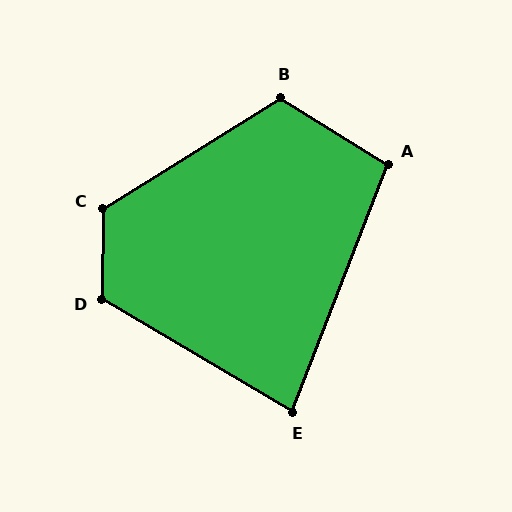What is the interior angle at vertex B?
Approximately 116 degrees (obtuse).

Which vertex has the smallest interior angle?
E, at approximately 81 degrees.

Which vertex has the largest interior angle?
C, at approximately 123 degrees.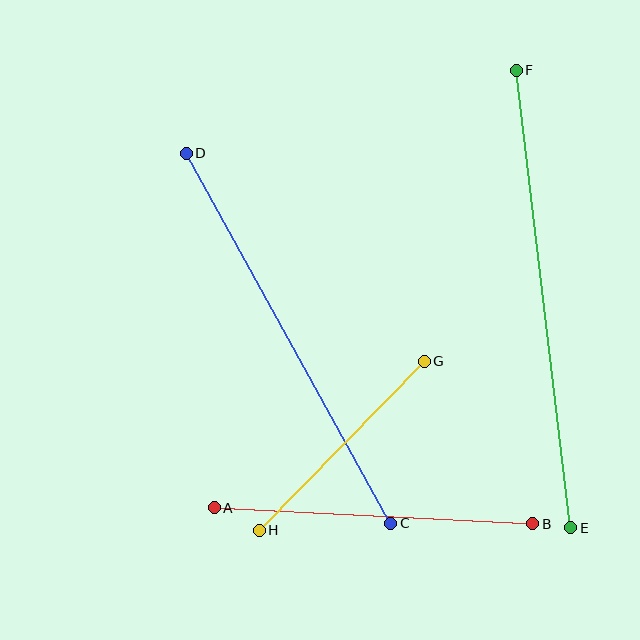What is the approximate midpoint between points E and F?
The midpoint is at approximately (544, 299) pixels.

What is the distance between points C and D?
The distance is approximately 423 pixels.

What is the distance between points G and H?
The distance is approximately 236 pixels.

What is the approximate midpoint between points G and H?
The midpoint is at approximately (342, 446) pixels.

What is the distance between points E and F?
The distance is approximately 461 pixels.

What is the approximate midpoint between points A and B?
The midpoint is at approximately (374, 516) pixels.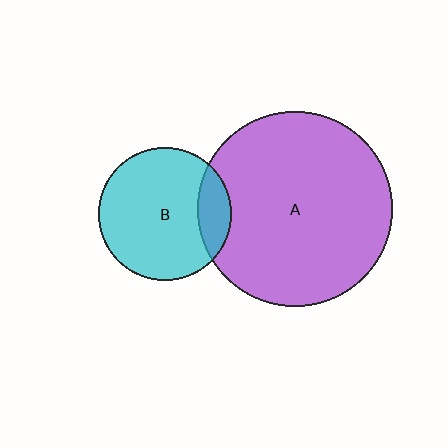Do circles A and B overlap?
Yes.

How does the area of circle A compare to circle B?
Approximately 2.2 times.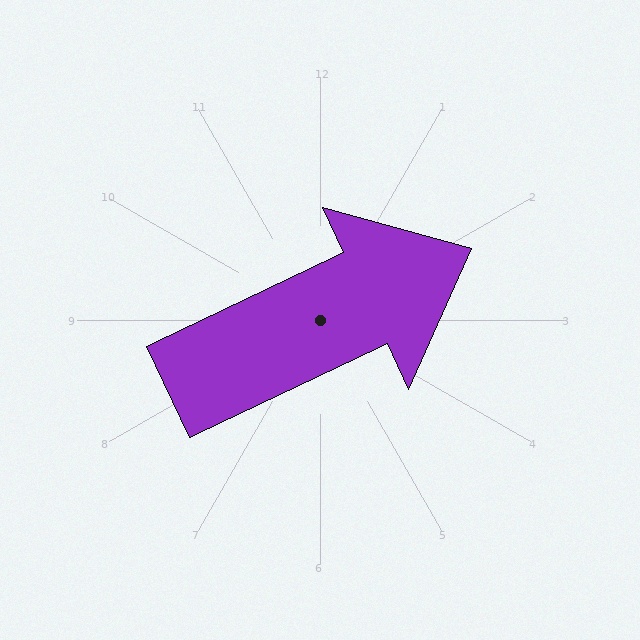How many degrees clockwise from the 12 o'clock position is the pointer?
Approximately 65 degrees.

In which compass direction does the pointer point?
Northeast.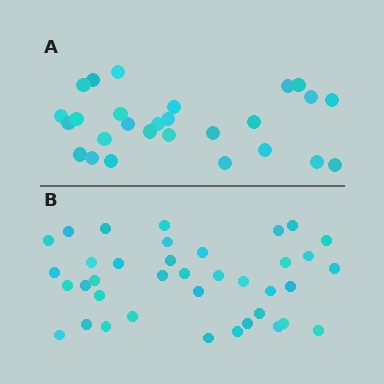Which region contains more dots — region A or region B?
Region B (the bottom region) has more dots.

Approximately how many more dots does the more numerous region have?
Region B has roughly 12 or so more dots than region A.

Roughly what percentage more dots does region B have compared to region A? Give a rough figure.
About 40% more.